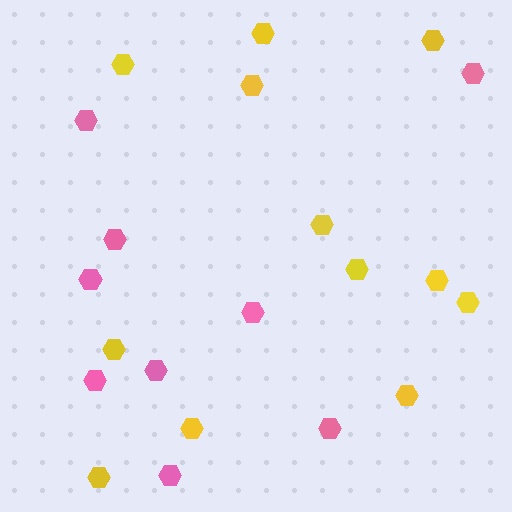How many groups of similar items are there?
There are 2 groups: one group of pink hexagons (9) and one group of yellow hexagons (12).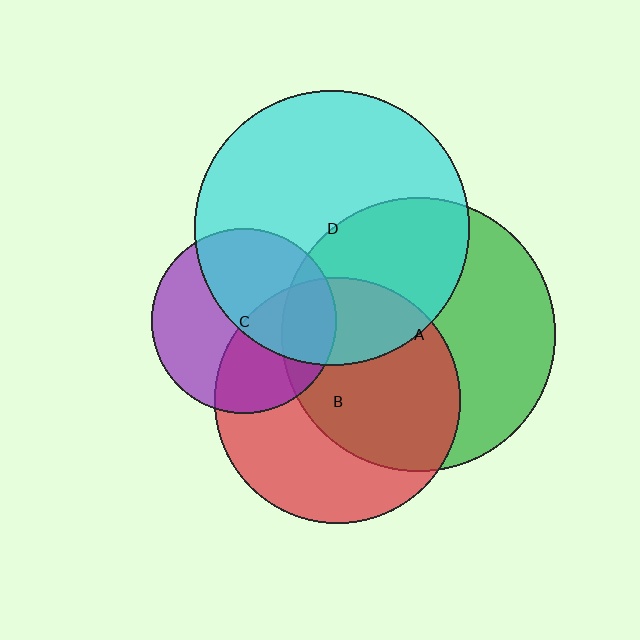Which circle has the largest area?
Circle D (cyan).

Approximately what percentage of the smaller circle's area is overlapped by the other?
Approximately 40%.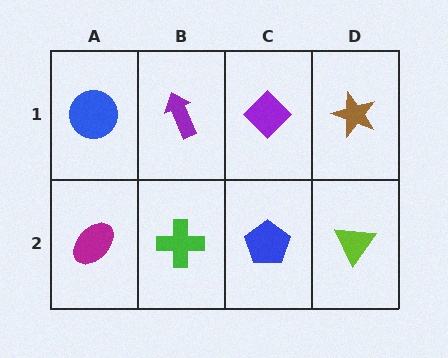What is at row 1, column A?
A blue circle.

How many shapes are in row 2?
4 shapes.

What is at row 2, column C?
A blue pentagon.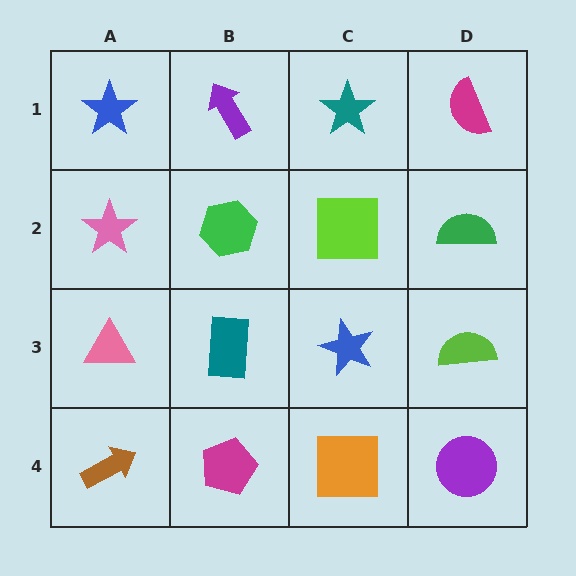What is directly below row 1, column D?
A green semicircle.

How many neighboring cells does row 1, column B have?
3.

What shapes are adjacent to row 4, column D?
A lime semicircle (row 3, column D), an orange square (row 4, column C).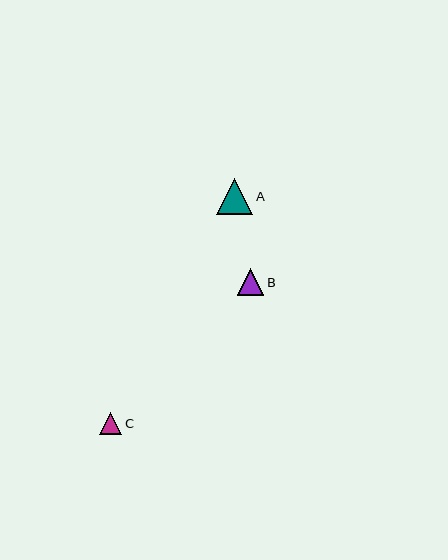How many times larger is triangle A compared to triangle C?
Triangle A is approximately 1.6 times the size of triangle C.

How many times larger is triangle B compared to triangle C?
Triangle B is approximately 1.2 times the size of triangle C.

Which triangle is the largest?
Triangle A is the largest with a size of approximately 36 pixels.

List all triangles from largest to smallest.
From largest to smallest: A, B, C.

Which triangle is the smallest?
Triangle C is the smallest with a size of approximately 23 pixels.